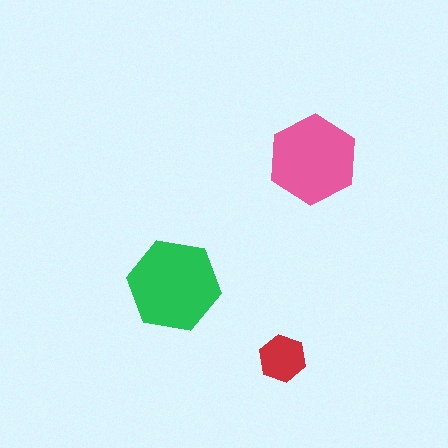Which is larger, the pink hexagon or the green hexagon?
The green one.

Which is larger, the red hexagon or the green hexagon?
The green one.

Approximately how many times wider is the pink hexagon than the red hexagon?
About 2 times wider.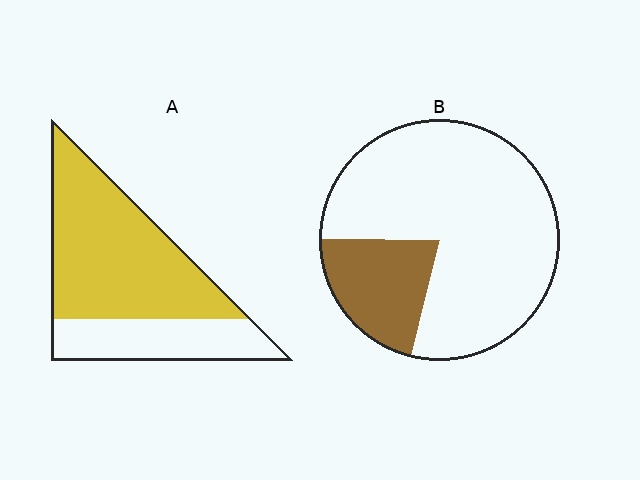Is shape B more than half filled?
No.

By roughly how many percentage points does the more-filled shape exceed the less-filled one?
By roughly 45 percentage points (A over B).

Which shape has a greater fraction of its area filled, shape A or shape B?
Shape A.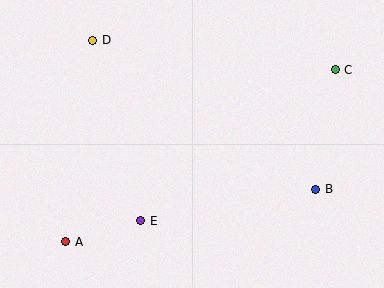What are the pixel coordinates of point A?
Point A is at (65, 242).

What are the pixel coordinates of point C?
Point C is at (335, 70).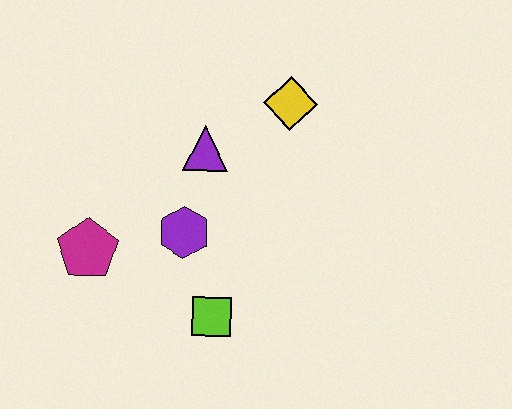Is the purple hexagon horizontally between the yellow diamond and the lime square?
No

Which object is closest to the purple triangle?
The purple hexagon is closest to the purple triangle.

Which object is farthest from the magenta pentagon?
The yellow diamond is farthest from the magenta pentagon.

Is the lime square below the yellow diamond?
Yes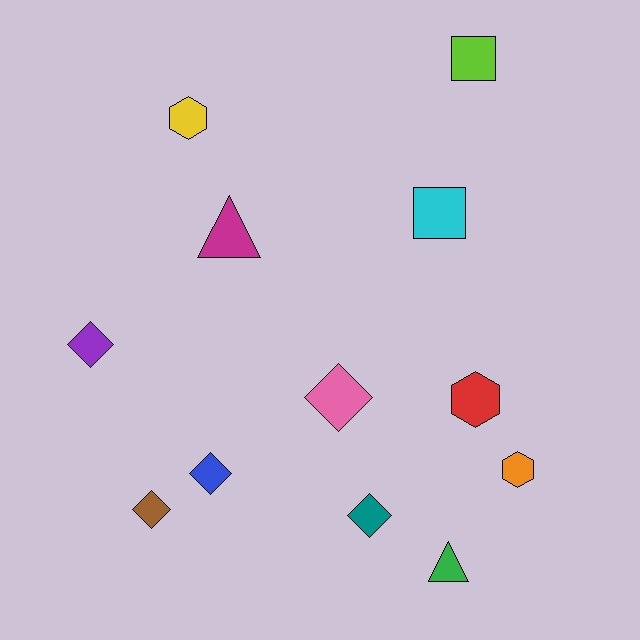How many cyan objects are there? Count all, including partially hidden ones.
There is 1 cyan object.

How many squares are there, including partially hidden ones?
There are 2 squares.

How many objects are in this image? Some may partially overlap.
There are 12 objects.